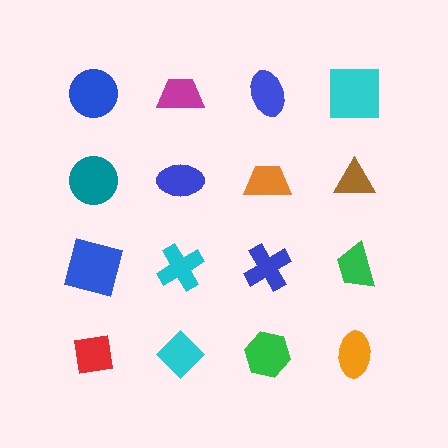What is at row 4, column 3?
A green hexagon.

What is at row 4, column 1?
A red square.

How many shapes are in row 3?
4 shapes.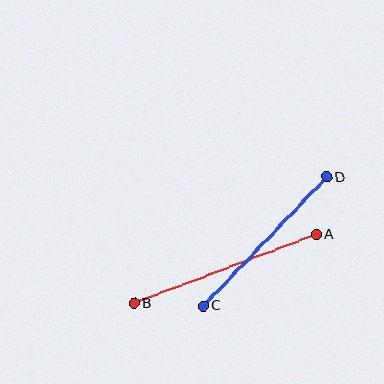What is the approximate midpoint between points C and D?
The midpoint is at approximately (265, 242) pixels.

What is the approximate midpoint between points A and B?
The midpoint is at approximately (225, 269) pixels.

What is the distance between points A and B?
The distance is approximately 195 pixels.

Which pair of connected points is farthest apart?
Points A and B are farthest apart.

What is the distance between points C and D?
The distance is approximately 178 pixels.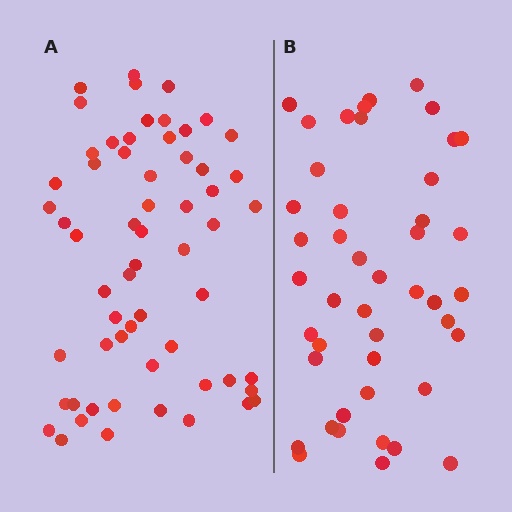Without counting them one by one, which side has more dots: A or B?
Region A (the left region) has more dots.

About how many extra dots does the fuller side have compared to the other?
Region A has approximately 15 more dots than region B.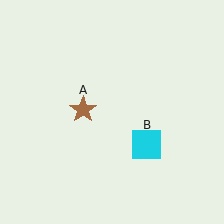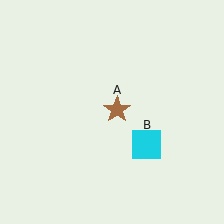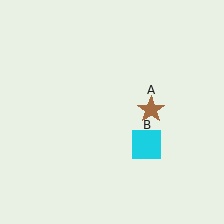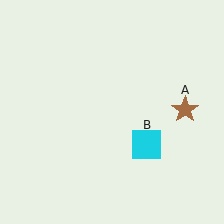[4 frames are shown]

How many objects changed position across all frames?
1 object changed position: brown star (object A).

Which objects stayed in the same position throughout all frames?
Cyan square (object B) remained stationary.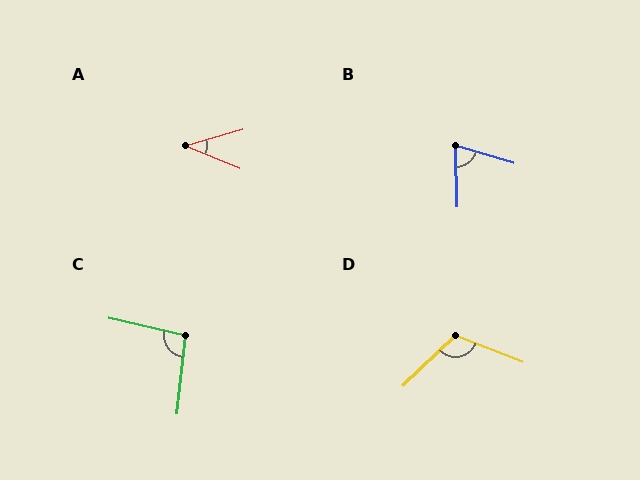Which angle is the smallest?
A, at approximately 39 degrees.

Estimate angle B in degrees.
Approximately 72 degrees.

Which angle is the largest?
D, at approximately 115 degrees.